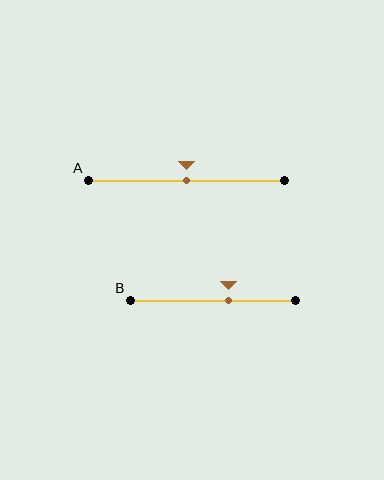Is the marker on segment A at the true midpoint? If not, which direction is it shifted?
Yes, the marker on segment A is at the true midpoint.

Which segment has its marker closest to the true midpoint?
Segment A has its marker closest to the true midpoint.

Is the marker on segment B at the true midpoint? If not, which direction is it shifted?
No, the marker on segment B is shifted to the right by about 10% of the segment length.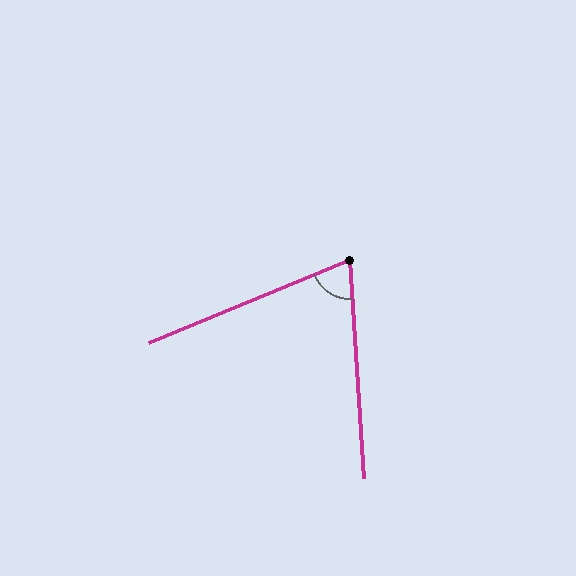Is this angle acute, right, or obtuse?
It is acute.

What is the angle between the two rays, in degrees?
Approximately 71 degrees.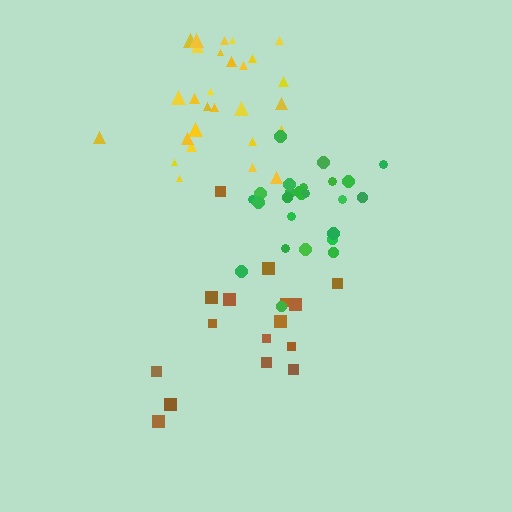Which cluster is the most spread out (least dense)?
Brown.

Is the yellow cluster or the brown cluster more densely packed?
Yellow.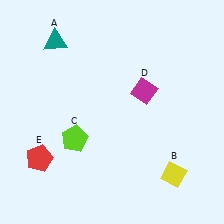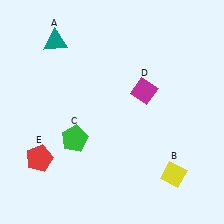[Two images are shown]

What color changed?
The pentagon (C) changed from lime in Image 1 to green in Image 2.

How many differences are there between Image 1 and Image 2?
There is 1 difference between the two images.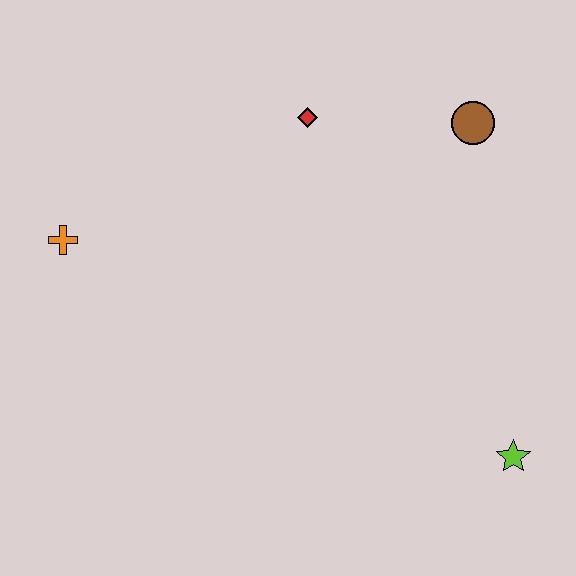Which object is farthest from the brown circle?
The orange cross is farthest from the brown circle.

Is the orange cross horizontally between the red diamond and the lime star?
No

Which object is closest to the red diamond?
The brown circle is closest to the red diamond.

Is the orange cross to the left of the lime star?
Yes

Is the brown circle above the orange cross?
Yes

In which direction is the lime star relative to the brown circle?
The lime star is below the brown circle.